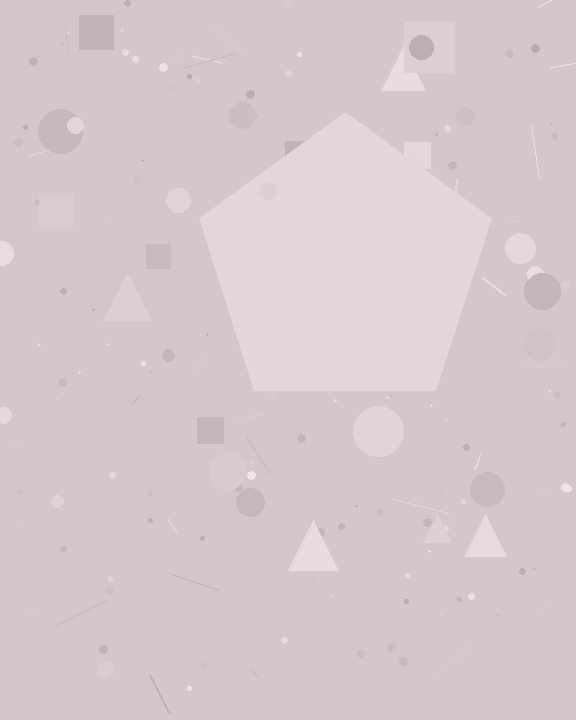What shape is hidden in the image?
A pentagon is hidden in the image.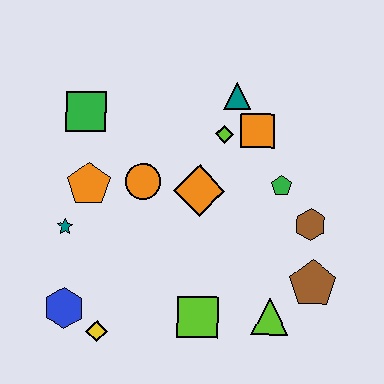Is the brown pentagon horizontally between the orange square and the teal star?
No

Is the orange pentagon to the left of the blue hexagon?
No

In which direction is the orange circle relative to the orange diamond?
The orange circle is to the left of the orange diamond.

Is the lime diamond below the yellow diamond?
No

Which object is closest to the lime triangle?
The brown pentagon is closest to the lime triangle.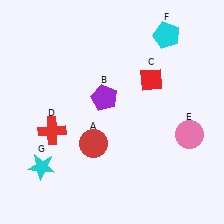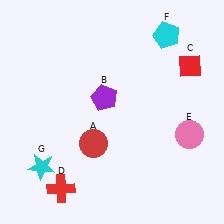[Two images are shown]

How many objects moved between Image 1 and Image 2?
2 objects moved between the two images.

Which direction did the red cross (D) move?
The red cross (D) moved down.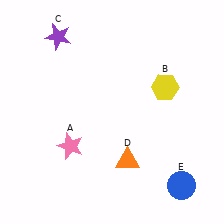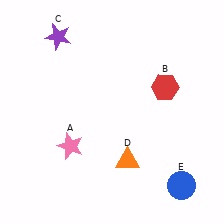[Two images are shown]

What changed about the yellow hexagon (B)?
In Image 1, B is yellow. In Image 2, it changed to red.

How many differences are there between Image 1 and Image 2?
There is 1 difference between the two images.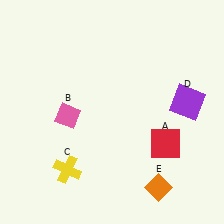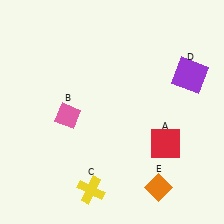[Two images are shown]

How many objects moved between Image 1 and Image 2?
2 objects moved between the two images.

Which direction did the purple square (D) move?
The purple square (D) moved up.